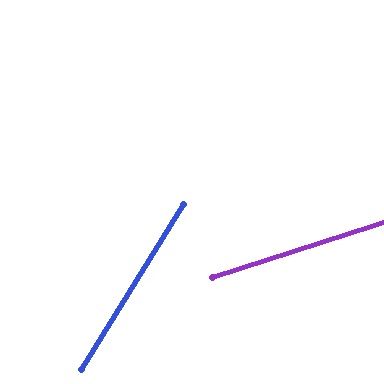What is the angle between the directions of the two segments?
Approximately 40 degrees.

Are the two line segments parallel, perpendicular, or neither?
Neither parallel nor perpendicular — they differ by about 40°.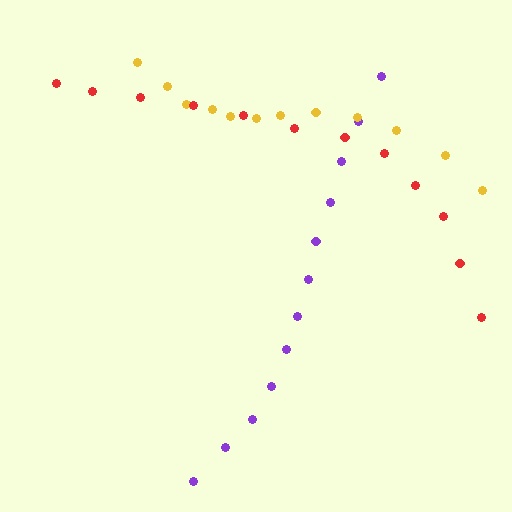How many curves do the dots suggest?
There are 3 distinct paths.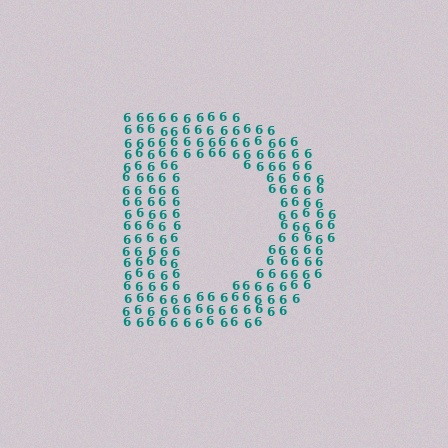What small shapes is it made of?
It is made of small digit 6's.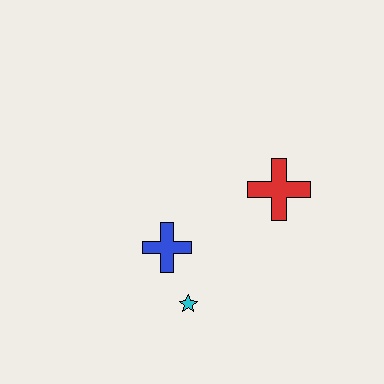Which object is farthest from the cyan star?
The red cross is farthest from the cyan star.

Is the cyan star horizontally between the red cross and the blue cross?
Yes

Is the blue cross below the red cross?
Yes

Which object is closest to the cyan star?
The blue cross is closest to the cyan star.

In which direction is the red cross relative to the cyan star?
The red cross is above the cyan star.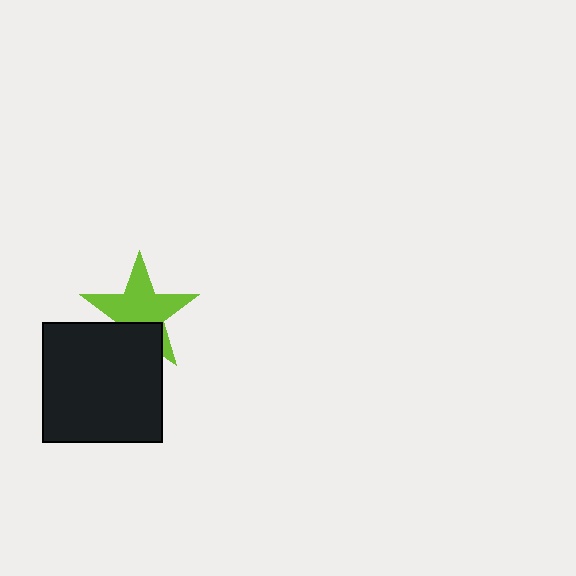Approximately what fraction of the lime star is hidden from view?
Roughly 31% of the lime star is hidden behind the black square.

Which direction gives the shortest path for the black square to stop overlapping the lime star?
Moving down gives the shortest separation.